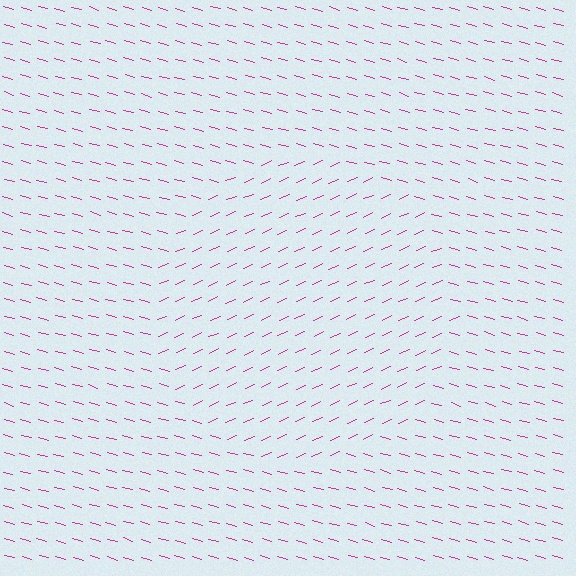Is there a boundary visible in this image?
Yes, there is a texture boundary formed by a change in line orientation.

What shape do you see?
I see a circle.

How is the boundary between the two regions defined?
The boundary is defined purely by a change in line orientation (approximately 39 degrees difference). All lines are the same color and thickness.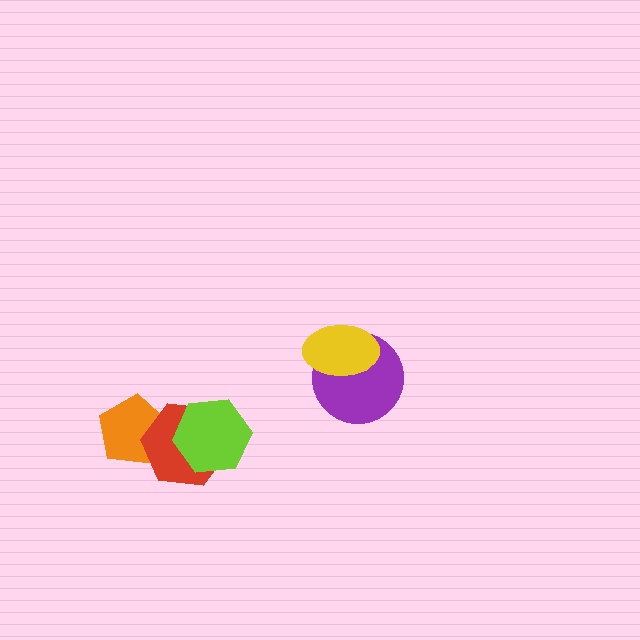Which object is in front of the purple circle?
The yellow ellipse is in front of the purple circle.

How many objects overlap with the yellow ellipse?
1 object overlaps with the yellow ellipse.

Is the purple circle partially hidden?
Yes, it is partially covered by another shape.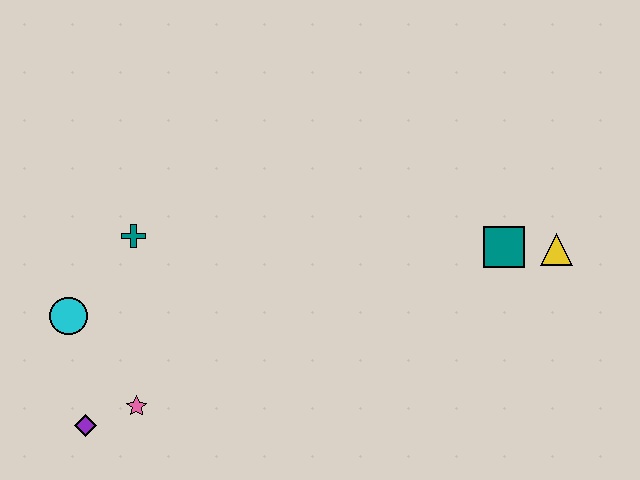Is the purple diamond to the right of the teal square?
No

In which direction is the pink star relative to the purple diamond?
The pink star is to the right of the purple diamond.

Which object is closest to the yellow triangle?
The teal square is closest to the yellow triangle.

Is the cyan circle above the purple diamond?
Yes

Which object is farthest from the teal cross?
The yellow triangle is farthest from the teal cross.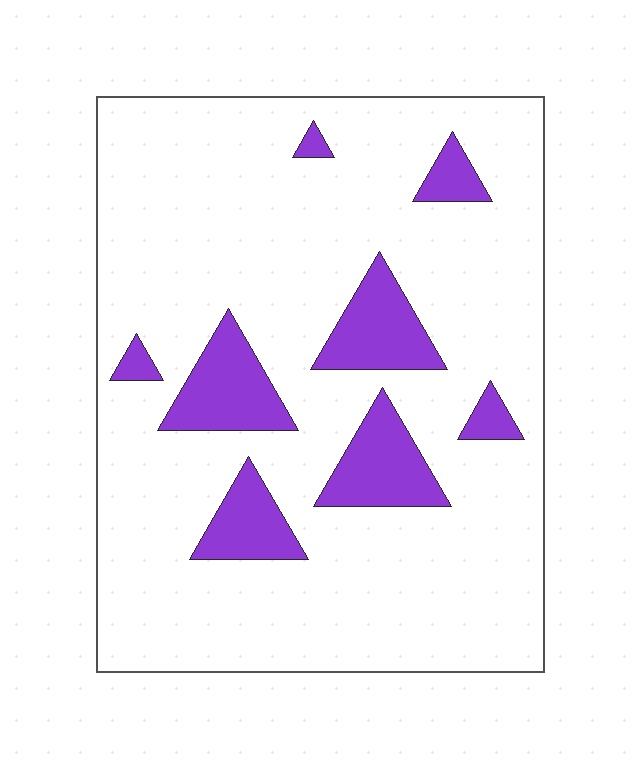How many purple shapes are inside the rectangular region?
8.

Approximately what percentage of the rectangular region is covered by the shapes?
Approximately 15%.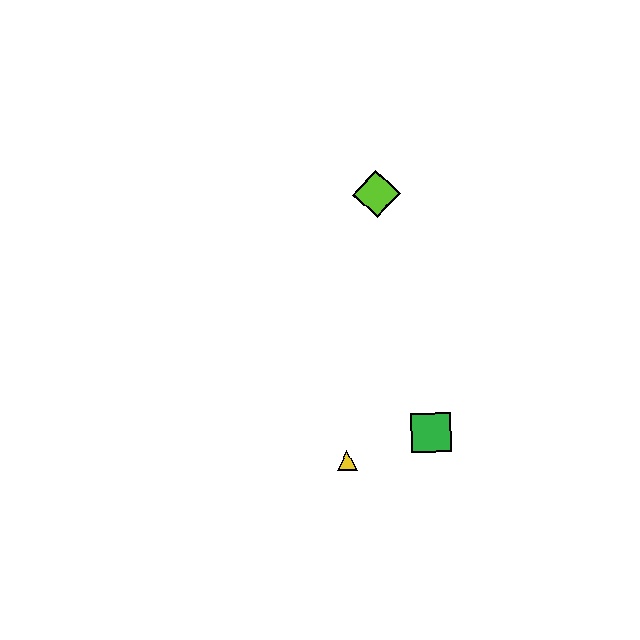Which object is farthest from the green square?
The lime diamond is farthest from the green square.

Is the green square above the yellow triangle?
Yes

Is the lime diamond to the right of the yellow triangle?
Yes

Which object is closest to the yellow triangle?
The green square is closest to the yellow triangle.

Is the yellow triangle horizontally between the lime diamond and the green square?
No